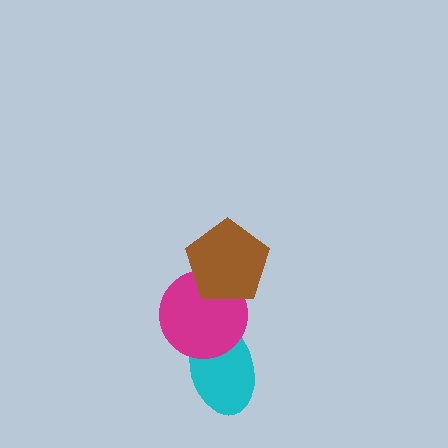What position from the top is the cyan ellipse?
The cyan ellipse is 3rd from the top.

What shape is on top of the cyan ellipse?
The magenta circle is on top of the cyan ellipse.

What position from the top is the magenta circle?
The magenta circle is 2nd from the top.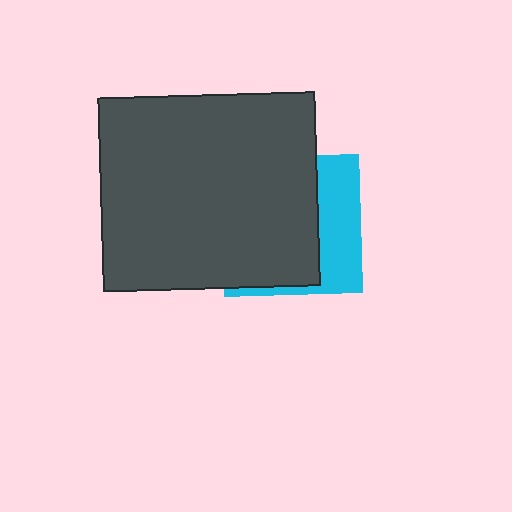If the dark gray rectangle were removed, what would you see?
You would see the complete cyan square.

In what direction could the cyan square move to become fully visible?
The cyan square could move right. That would shift it out from behind the dark gray rectangle entirely.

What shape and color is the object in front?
The object in front is a dark gray rectangle.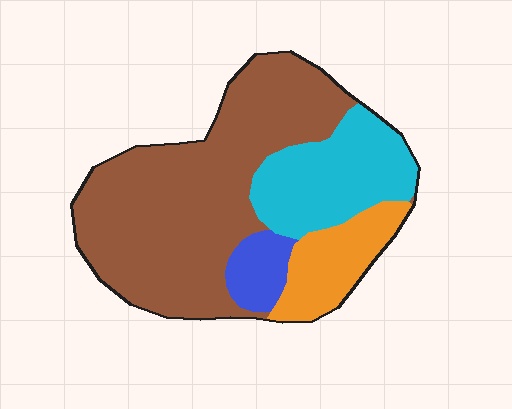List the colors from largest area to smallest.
From largest to smallest: brown, cyan, orange, blue.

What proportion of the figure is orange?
Orange covers around 15% of the figure.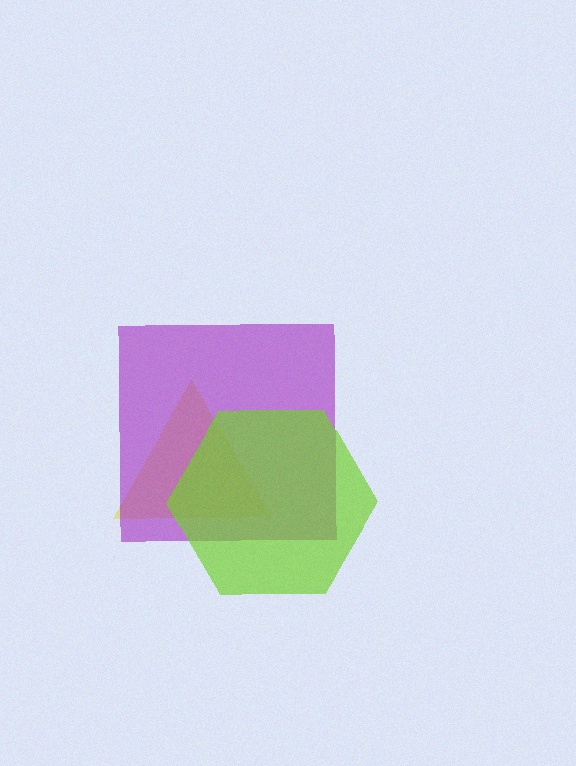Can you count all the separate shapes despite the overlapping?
Yes, there are 3 separate shapes.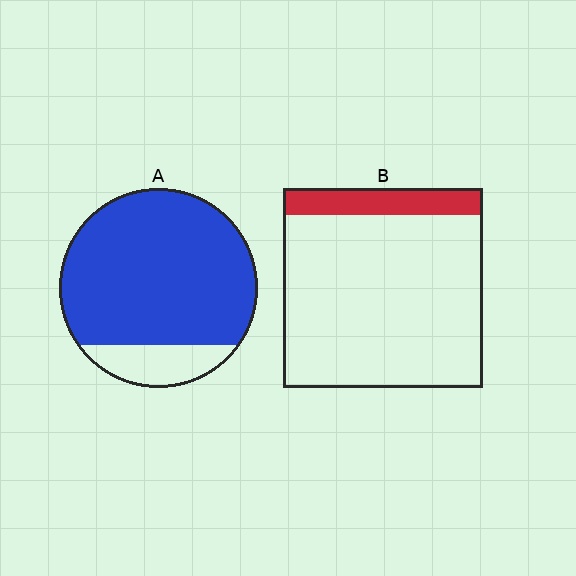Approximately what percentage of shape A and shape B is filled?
A is approximately 85% and B is approximately 15%.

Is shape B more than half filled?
No.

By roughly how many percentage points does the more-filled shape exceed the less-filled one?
By roughly 70 percentage points (A over B).